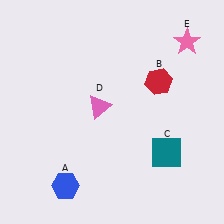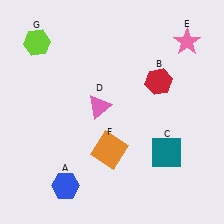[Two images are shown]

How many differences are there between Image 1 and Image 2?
There are 2 differences between the two images.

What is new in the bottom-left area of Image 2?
An orange square (F) was added in the bottom-left area of Image 2.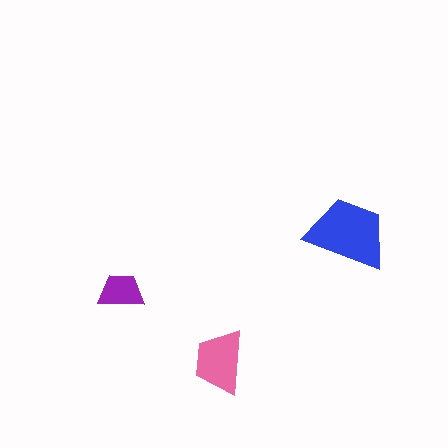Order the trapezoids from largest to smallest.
the blue one, the pink one, the purple one.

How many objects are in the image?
There are 3 objects in the image.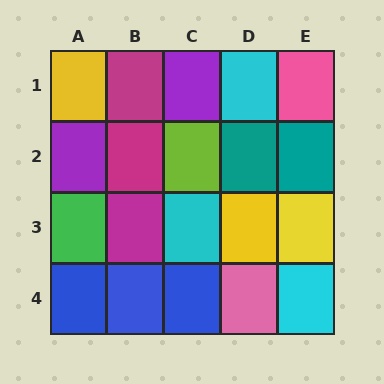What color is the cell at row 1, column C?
Purple.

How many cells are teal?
2 cells are teal.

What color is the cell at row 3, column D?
Yellow.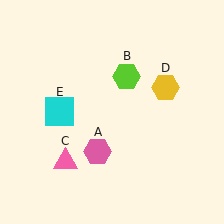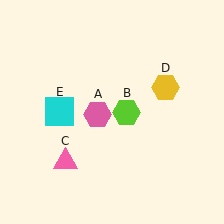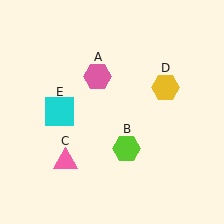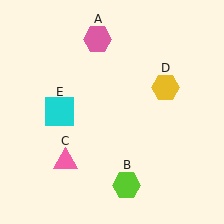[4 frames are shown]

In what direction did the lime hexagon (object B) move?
The lime hexagon (object B) moved down.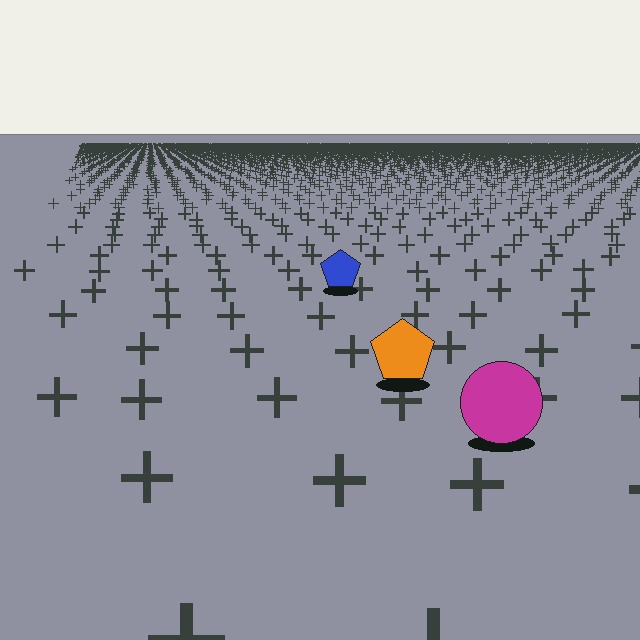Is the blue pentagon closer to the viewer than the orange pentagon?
No. The orange pentagon is closer — you can tell from the texture gradient: the ground texture is coarser near it.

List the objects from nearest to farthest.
From nearest to farthest: the magenta circle, the orange pentagon, the blue pentagon.